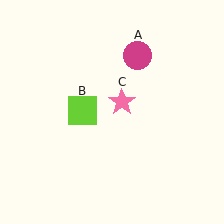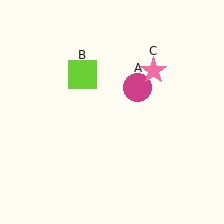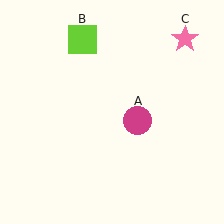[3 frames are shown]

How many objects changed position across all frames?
3 objects changed position: magenta circle (object A), lime square (object B), pink star (object C).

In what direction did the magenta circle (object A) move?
The magenta circle (object A) moved down.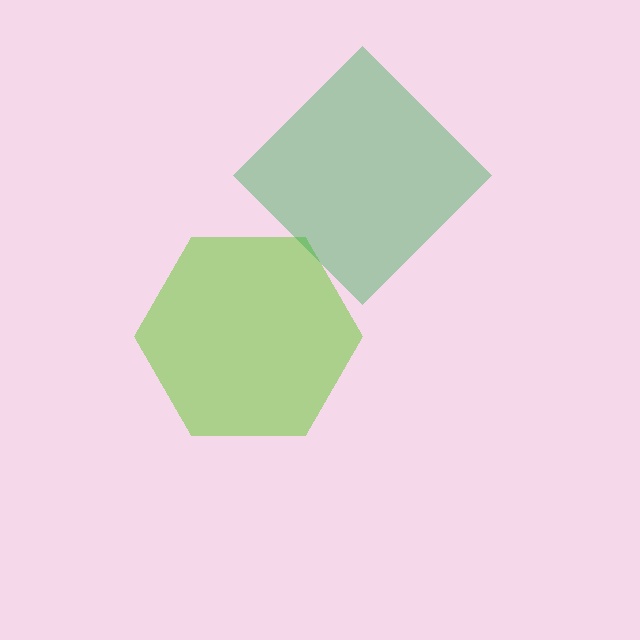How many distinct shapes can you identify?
There are 2 distinct shapes: a lime hexagon, a green diamond.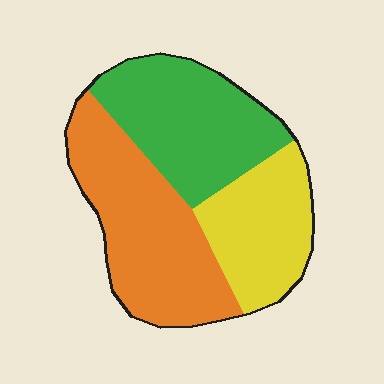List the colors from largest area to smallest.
From largest to smallest: orange, green, yellow.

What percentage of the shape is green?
Green takes up between a third and a half of the shape.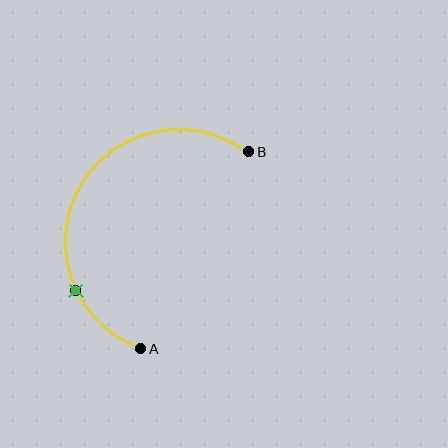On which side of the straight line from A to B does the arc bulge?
The arc bulges to the left of the straight line connecting A and B.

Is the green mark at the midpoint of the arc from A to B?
No. The green mark lies on the arc but is closer to endpoint A. The arc midpoint would be at the point on the curve equidistant along the arc from both A and B.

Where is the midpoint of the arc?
The arc midpoint is the point on the curve farthest from the straight line joining A and B. It sits to the left of that line.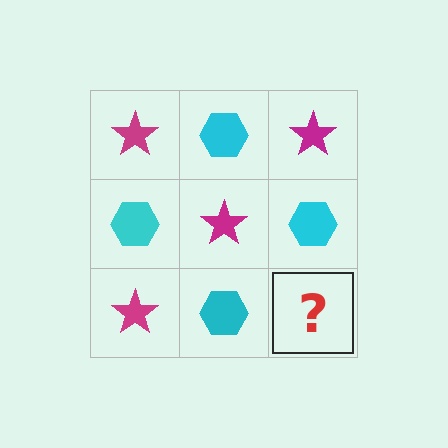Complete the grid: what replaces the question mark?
The question mark should be replaced with a magenta star.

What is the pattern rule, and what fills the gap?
The rule is that it alternates magenta star and cyan hexagon in a checkerboard pattern. The gap should be filled with a magenta star.